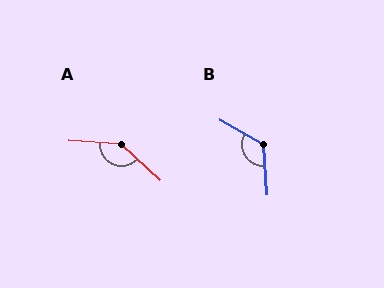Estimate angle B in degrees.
Approximately 123 degrees.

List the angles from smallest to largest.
B (123°), A (142°).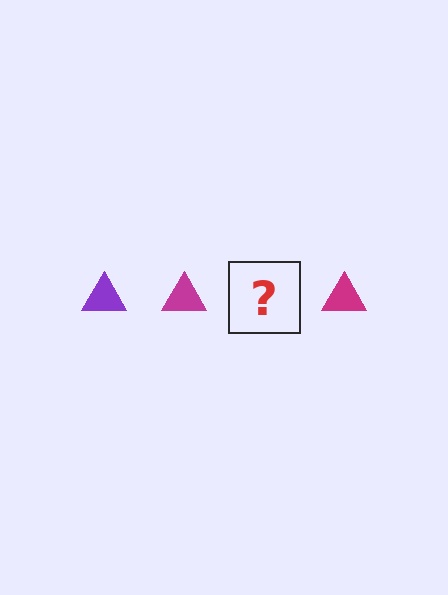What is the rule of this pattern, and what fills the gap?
The rule is that the pattern cycles through purple, magenta triangles. The gap should be filled with a purple triangle.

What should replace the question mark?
The question mark should be replaced with a purple triangle.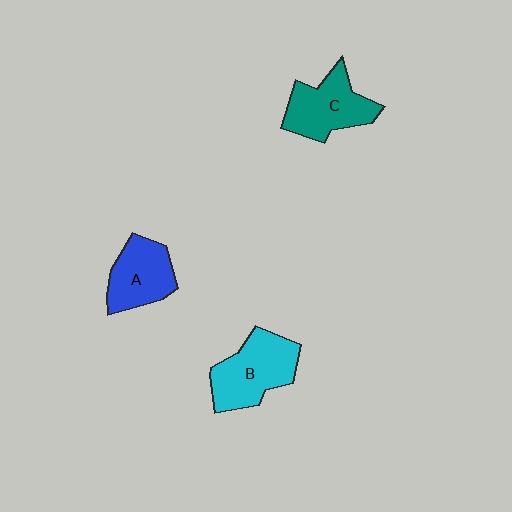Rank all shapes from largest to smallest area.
From largest to smallest: B (cyan), C (teal), A (blue).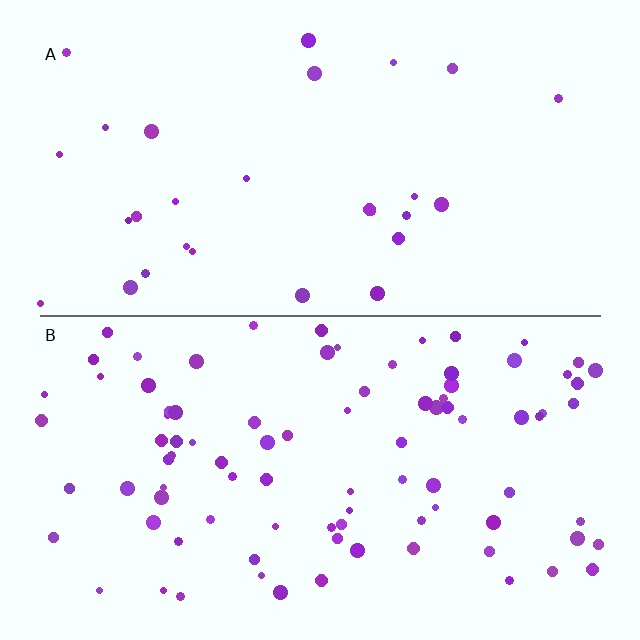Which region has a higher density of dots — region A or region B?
B (the bottom).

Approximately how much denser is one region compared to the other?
Approximately 3.2× — region B over region A.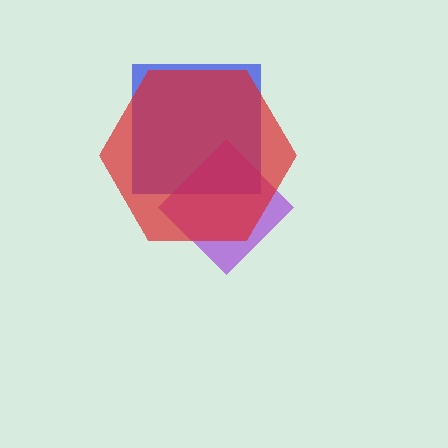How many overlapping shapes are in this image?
There are 3 overlapping shapes in the image.